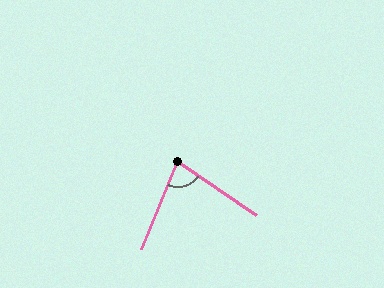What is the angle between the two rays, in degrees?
Approximately 78 degrees.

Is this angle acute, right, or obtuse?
It is acute.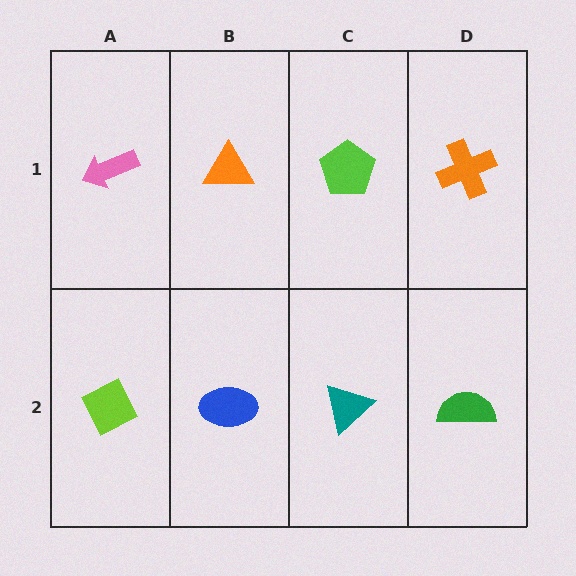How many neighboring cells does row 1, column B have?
3.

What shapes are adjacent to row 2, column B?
An orange triangle (row 1, column B), a lime diamond (row 2, column A), a teal triangle (row 2, column C).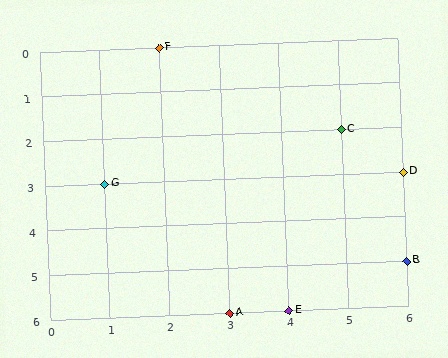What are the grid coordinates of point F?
Point F is at grid coordinates (2, 0).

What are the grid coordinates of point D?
Point D is at grid coordinates (6, 3).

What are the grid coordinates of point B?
Point B is at grid coordinates (6, 5).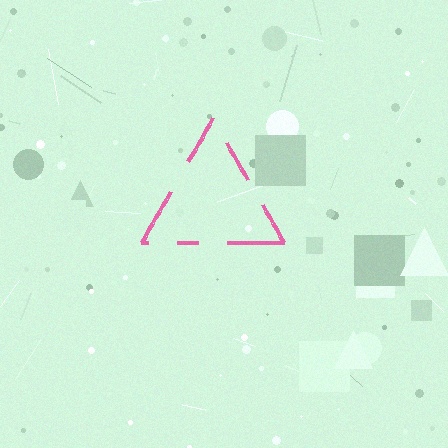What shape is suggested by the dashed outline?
The dashed outline suggests a triangle.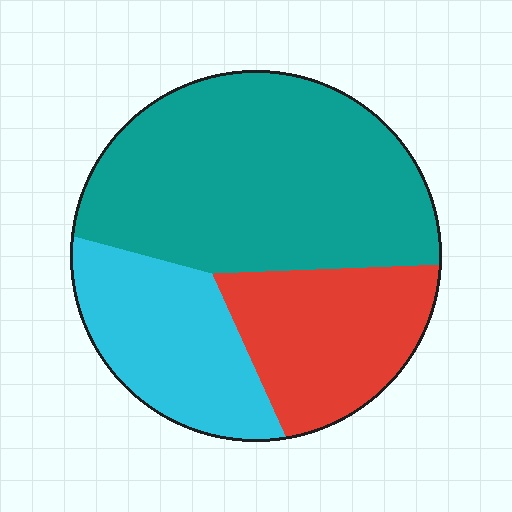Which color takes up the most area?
Teal, at roughly 55%.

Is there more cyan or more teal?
Teal.